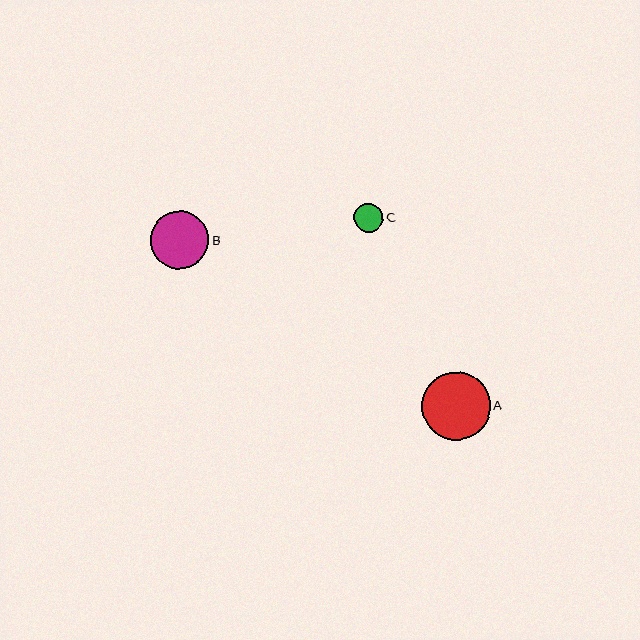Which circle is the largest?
Circle A is the largest with a size of approximately 69 pixels.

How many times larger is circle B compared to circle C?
Circle B is approximately 2.0 times the size of circle C.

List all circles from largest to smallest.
From largest to smallest: A, B, C.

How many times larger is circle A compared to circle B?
Circle A is approximately 1.2 times the size of circle B.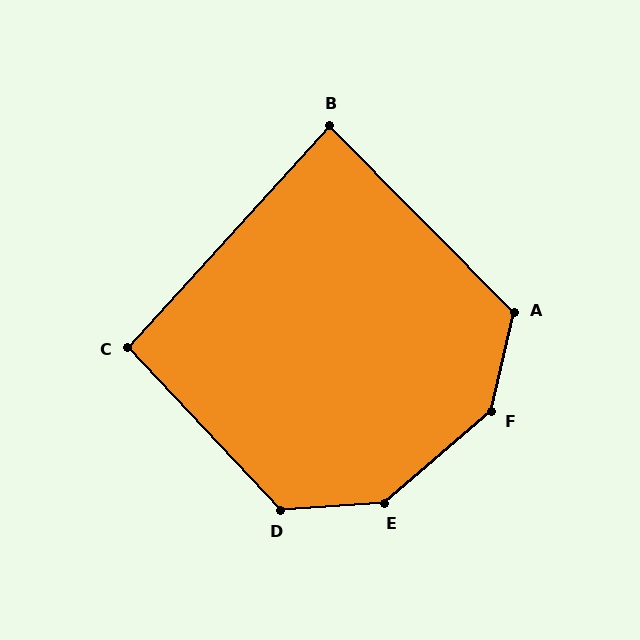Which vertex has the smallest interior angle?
B, at approximately 87 degrees.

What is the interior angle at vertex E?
Approximately 143 degrees (obtuse).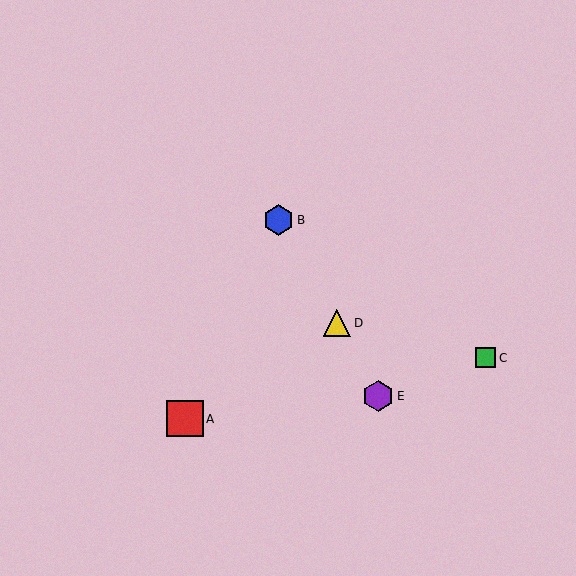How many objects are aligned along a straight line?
3 objects (B, D, E) are aligned along a straight line.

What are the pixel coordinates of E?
Object E is at (378, 396).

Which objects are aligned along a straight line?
Objects B, D, E are aligned along a straight line.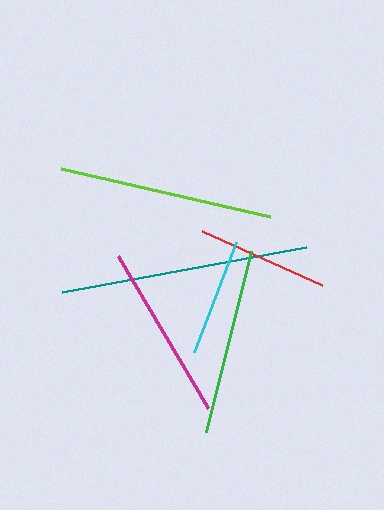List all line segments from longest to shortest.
From longest to shortest: teal, lime, green, magenta, red, cyan.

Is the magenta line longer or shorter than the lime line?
The lime line is longer than the magenta line.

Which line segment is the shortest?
The cyan line is the shortest at approximately 118 pixels.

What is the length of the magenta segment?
The magenta segment is approximately 176 pixels long.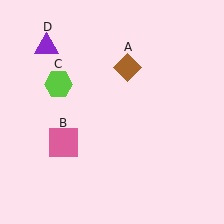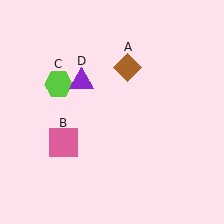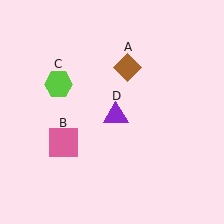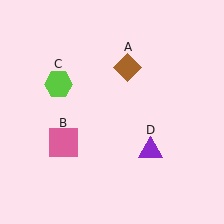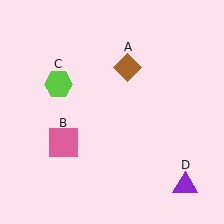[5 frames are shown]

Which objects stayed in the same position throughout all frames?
Brown diamond (object A) and pink square (object B) and lime hexagon (object C) remained stationary.